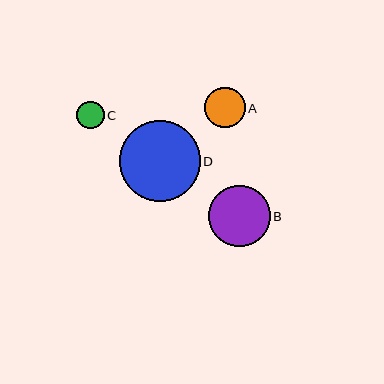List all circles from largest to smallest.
From largest to smallest: D, B, A, C.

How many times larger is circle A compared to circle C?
Circle A is approximately 1.5 times the size of circle C.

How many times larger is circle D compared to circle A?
Circle D is approximately 2.0 times the size of circle A.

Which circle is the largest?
Circle D is the largest with a size of approximately 81 pixels.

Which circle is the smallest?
Circle C is the smallest with a size of approximately 27 pixels.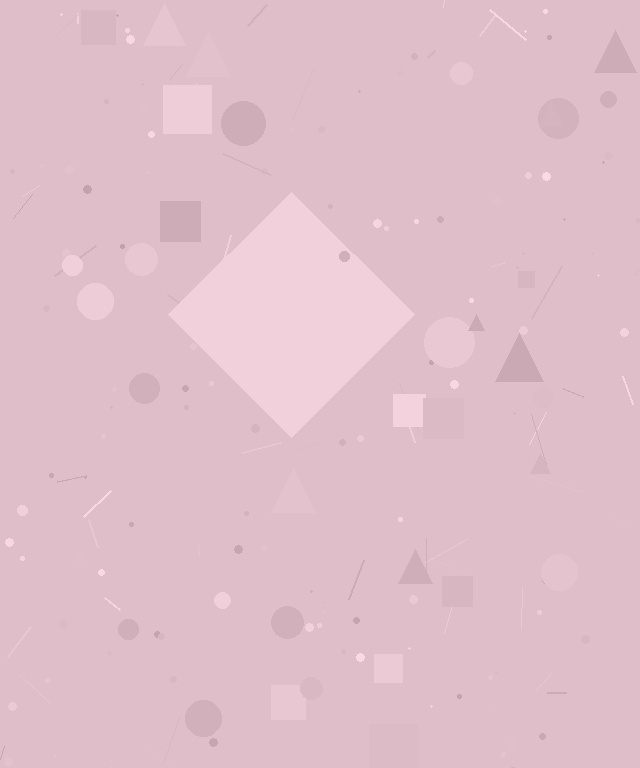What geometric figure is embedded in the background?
A diamond is embedded in the background.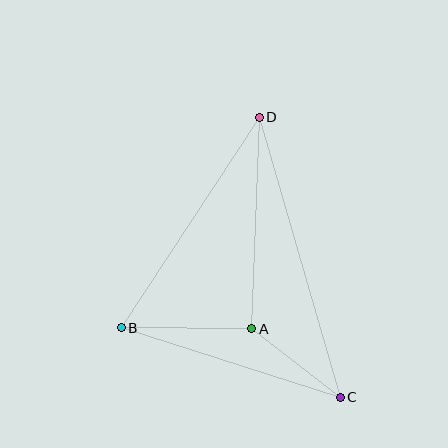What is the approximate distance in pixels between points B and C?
The distance between B and C is approximately 229 pixels.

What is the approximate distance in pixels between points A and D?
The distance between A and D is approximately 212 pixels.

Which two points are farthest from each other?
Points C and D are farthest from each other.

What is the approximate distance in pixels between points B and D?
The distance between B and D is approximately 252 pixels.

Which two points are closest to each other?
Points A and C are closest to each other.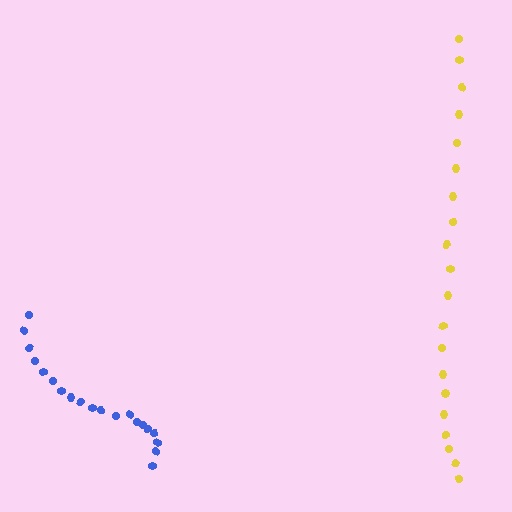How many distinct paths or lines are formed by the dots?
There are 2 distinct paths.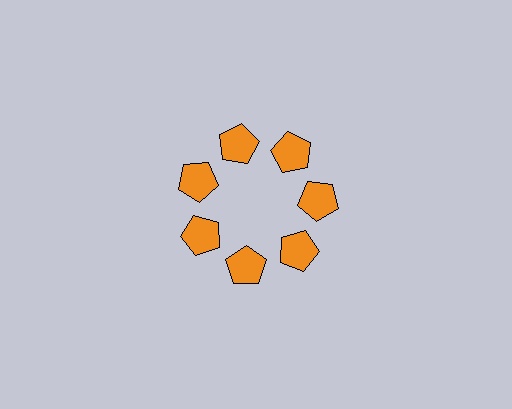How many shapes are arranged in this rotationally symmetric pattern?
There are 7 shapes, arranged in 7 groups of 1.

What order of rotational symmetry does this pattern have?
This pattern has 7-fold rotational symmetry.